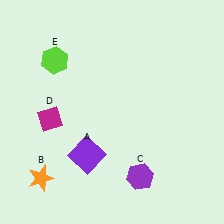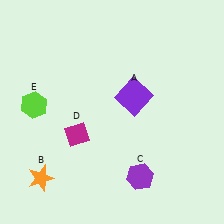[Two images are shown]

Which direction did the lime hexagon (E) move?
The lime hexagon (E) moved down.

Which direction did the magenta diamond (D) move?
The magenta diamond (D) moved right.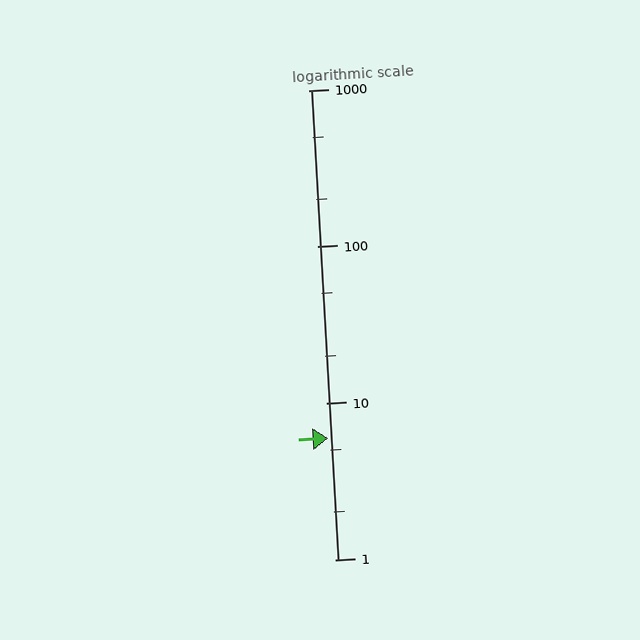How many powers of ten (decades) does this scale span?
The scale spans 3 decades, from 1 to 1000.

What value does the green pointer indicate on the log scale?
The pointer indicates approximately 6.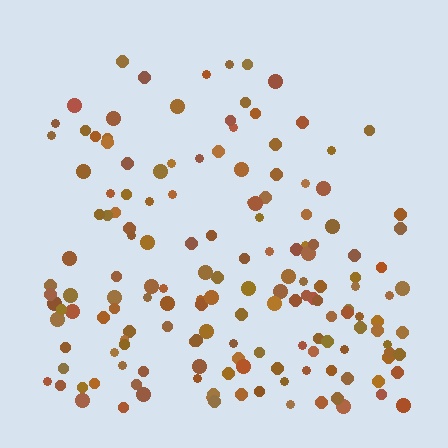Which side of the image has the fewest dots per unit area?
The top.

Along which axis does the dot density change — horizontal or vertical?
Vertical.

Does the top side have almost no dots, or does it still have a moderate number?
Still a moderate number, just noticeably fewer than the bottom.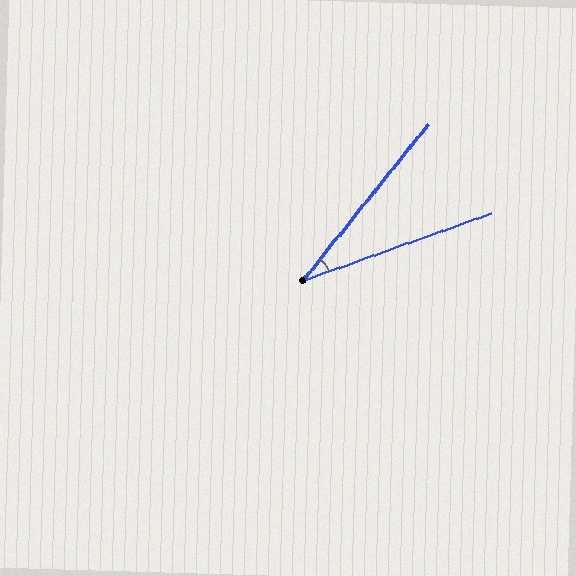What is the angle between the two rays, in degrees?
Approximately 32 degrees.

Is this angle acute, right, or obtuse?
It is acute.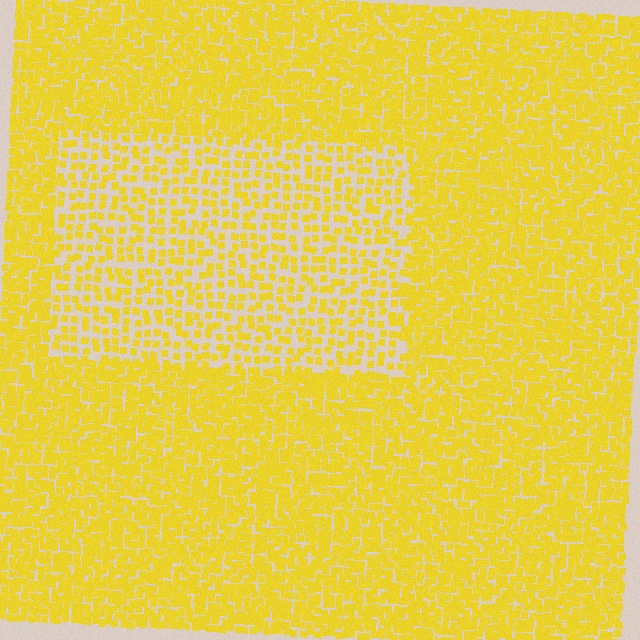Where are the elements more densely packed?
The elements are more densely packed outside the rectangle boundary.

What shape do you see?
I see a rectangle.